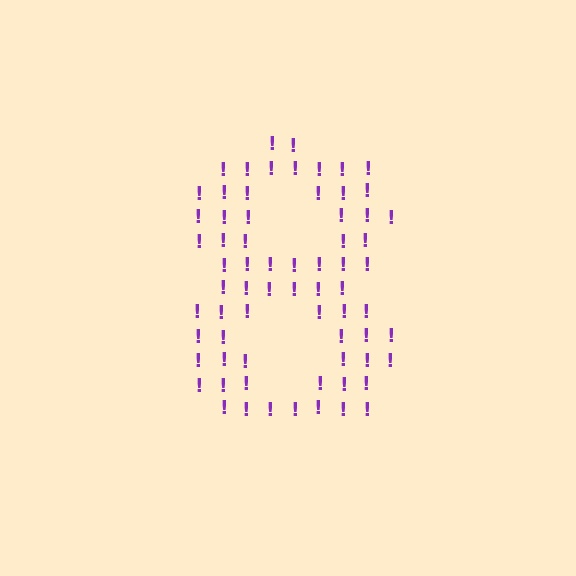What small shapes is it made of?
It is made of small exclamation marks.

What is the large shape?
The large shape is the digit 8.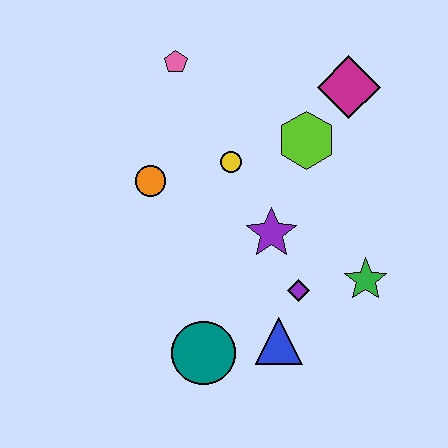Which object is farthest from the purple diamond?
The pink pentagon is farthest from the purple diamond.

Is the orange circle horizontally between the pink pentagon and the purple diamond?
No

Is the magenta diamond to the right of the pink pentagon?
Yes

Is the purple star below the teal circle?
No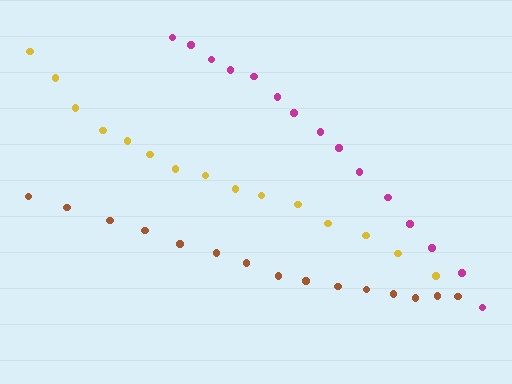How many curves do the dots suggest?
There are 3 distinct paths.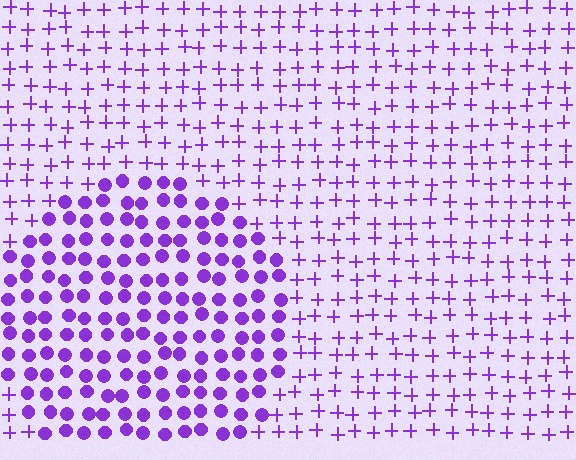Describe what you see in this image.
The image is filled with small purple elements arranged in a uniform grid. A circle-shaped region contains circles, while the surrounding area contains plus signs. The boundary is defined purely by the change in element shape.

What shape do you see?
I see a circle.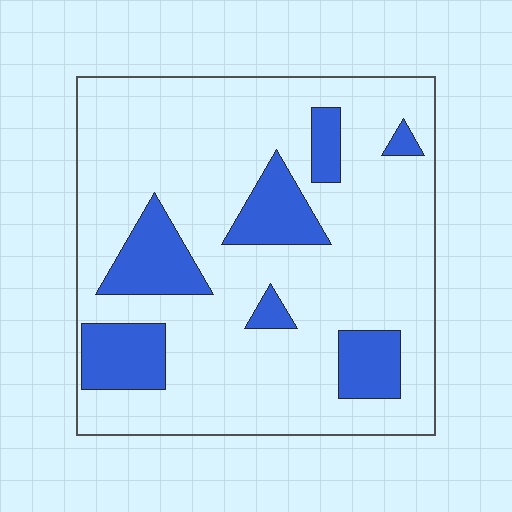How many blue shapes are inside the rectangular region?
7.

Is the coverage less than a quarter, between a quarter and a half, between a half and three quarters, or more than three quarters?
Less than a quarter.